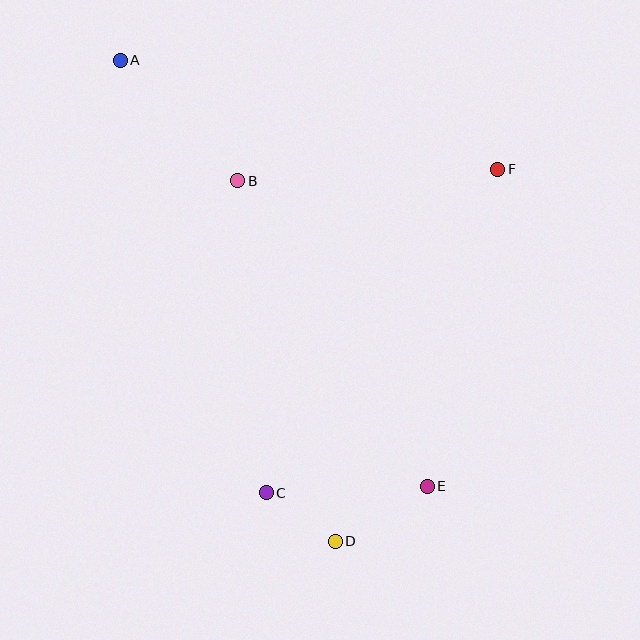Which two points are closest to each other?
Points C and D are closest to each other.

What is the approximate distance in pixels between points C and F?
The distance between C and F is approximately 398 pixels.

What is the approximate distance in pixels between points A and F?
The distance between A and F is approximately 393 pixels.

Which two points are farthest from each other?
Points A and D are farthest from each other.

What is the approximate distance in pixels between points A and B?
The distance between A and B is approximately 168 pixels.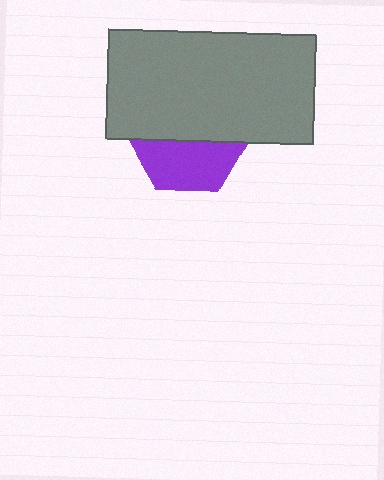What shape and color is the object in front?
The object in front is a gray rectangle.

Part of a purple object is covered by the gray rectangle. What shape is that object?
It is a hexagon.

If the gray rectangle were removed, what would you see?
You would see the complete purple hexagon.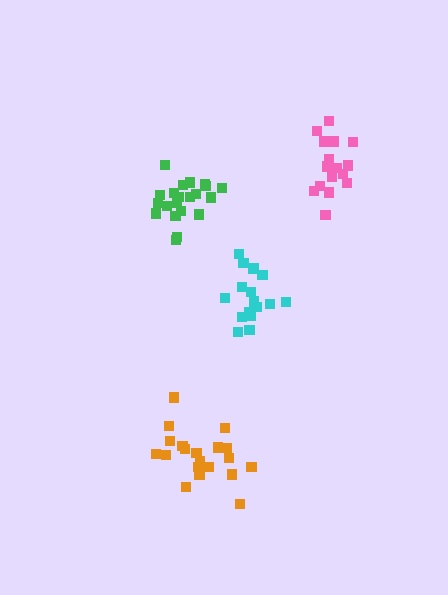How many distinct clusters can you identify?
There are 4 distinct clusters.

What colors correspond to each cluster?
The clusters are colored: pink, orange, cyan, green.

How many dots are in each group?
Group 1: 16 dots, Group 2: 20 dots, Group 3: 16 dots, Group 4: 21 dots (73 total).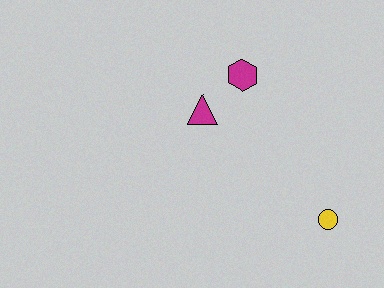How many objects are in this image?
There are 3 objects.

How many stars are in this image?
There are no stars.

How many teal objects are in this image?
There are no teal objects.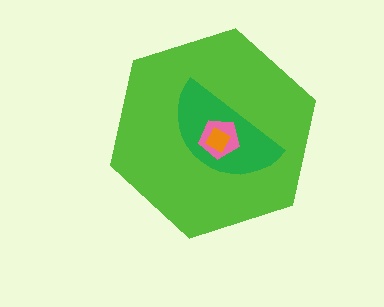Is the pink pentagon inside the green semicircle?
Yes.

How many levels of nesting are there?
4.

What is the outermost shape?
The lime hexagon.